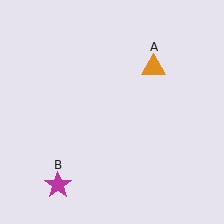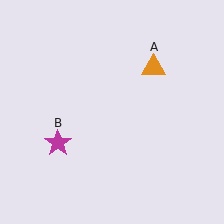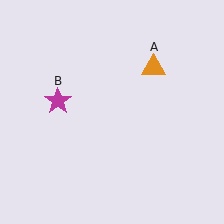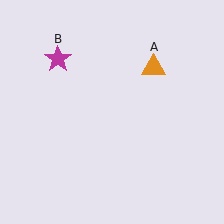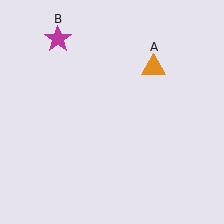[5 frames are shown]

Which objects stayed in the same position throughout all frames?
Orange triangle (object A) remained stationary.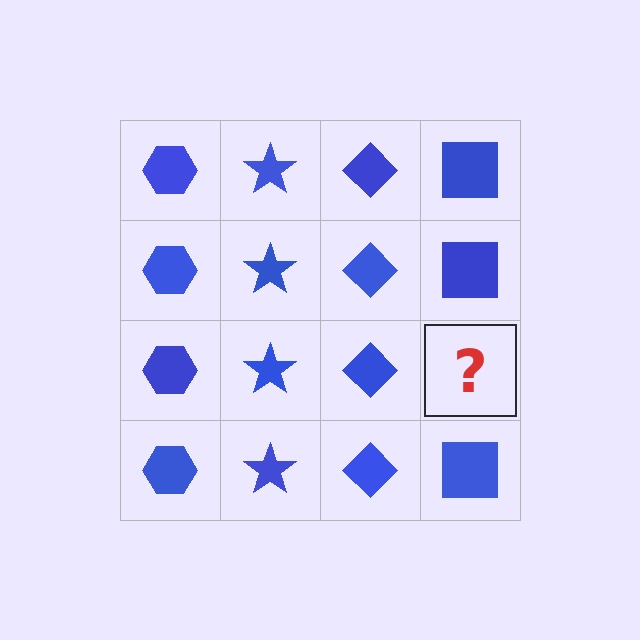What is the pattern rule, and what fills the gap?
The rule is that each column has a consistent shape. The gap should be filled with a blue square.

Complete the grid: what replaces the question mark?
The question mark should be replaced with a blue square.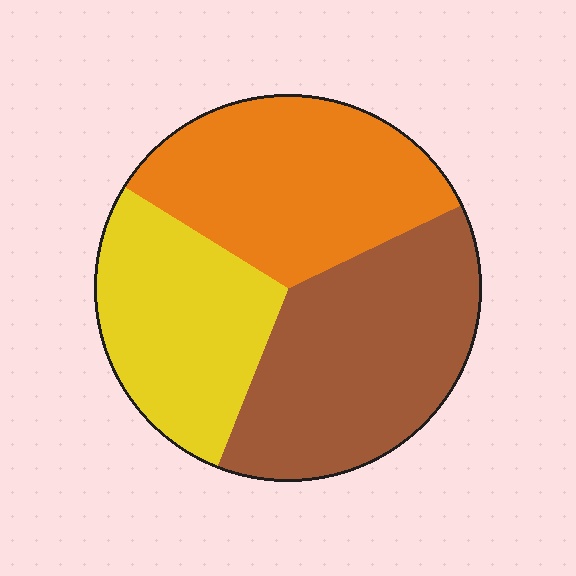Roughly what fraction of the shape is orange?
Orange covers around 35% of the shape.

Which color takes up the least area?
Yellow, at roughly 30%.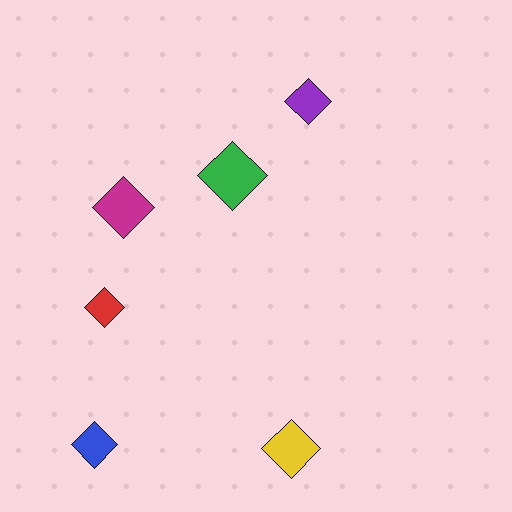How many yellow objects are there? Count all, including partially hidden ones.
There is 1 yellow object.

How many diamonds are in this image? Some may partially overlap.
There are 6 diamonds.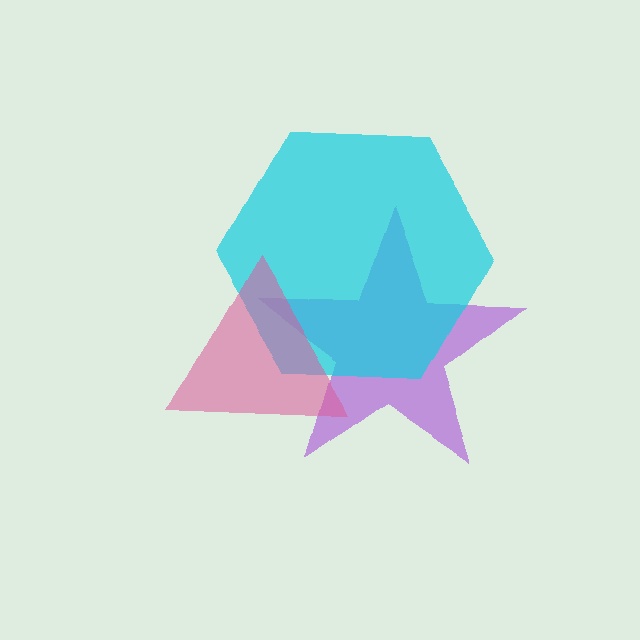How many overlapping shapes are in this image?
There are 3 overlapping shapes in the image.